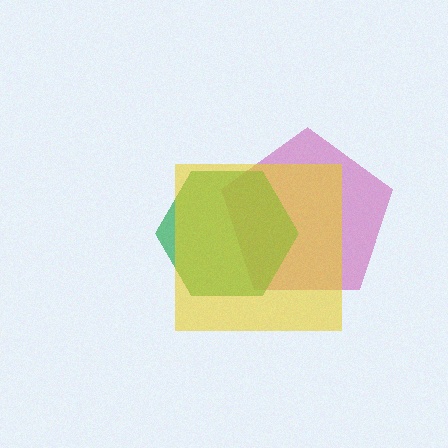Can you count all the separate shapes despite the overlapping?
Yes, there are 3 separate shapes.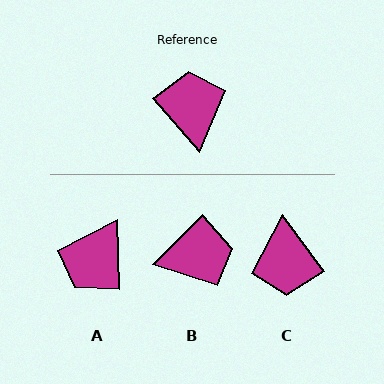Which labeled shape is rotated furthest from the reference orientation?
C, about 175 degrees away.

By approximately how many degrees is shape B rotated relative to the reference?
Approximately 85 degrees clockwise.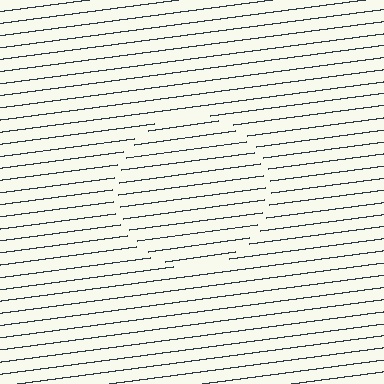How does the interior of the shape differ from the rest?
The interior of the shape contains the same grating, shifted by half a period — the contour is defined by the phase discontinuity where line-ends from the inner and outer gratings abut.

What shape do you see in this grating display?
An illusory circle. The interior of the shape contains the same grating, shifted by half a period — the contour is defined by the phase discontinuity where line-ends from the inner and outer gratings abut.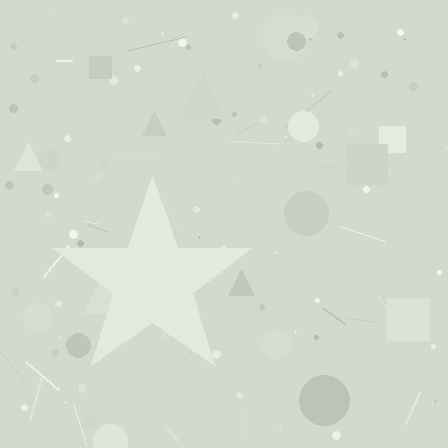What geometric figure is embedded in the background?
A star is embedded in the background.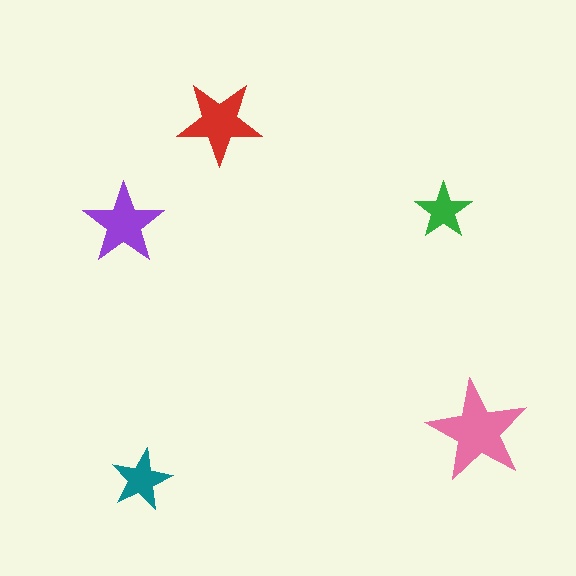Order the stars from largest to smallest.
the pink one, the red one, the purple one, the teal one, the green one.